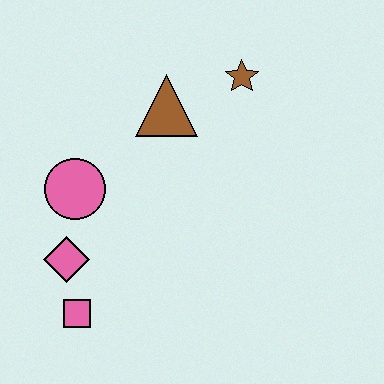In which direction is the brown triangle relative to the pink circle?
The brown triangle is to the right of the pink circle.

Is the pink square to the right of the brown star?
No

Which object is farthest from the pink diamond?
The brown star is farthest from the pink diamond.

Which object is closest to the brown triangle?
The brown star is closest to the brown triangle.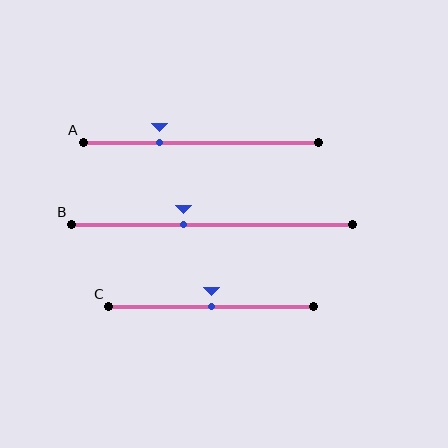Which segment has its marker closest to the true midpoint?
Segment C has its marker closest to the true midpoint.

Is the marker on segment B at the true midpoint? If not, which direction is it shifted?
No, the marker on segment B is shifted to the left by about 10% of the segment length.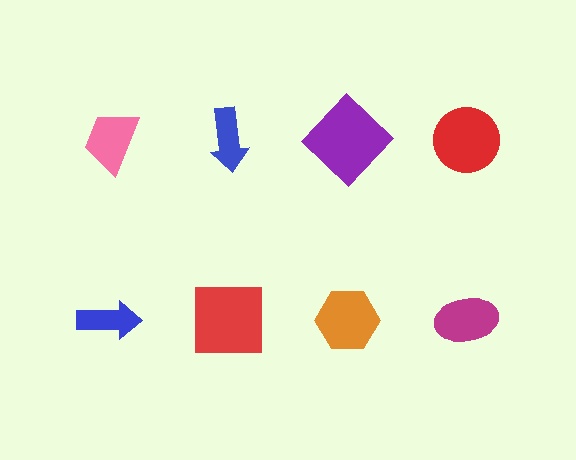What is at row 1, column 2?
A blue arrow.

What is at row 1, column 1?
A pink trapezoid.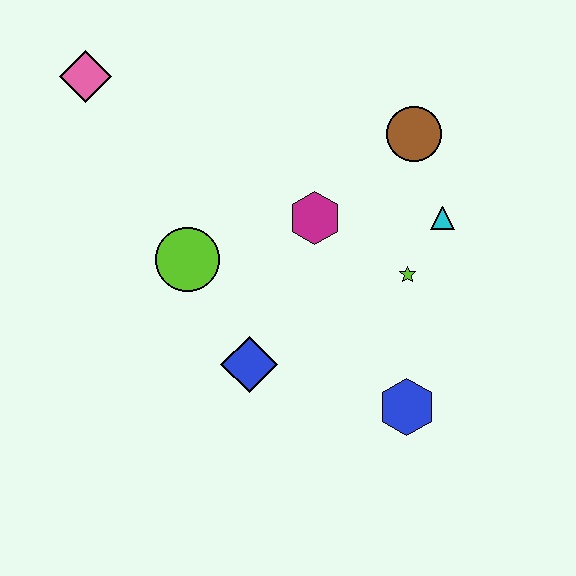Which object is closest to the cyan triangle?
The lime star is closest to the cyan triangle.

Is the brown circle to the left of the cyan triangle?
Yes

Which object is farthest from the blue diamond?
The pink diamond is farthest from the blue diamond.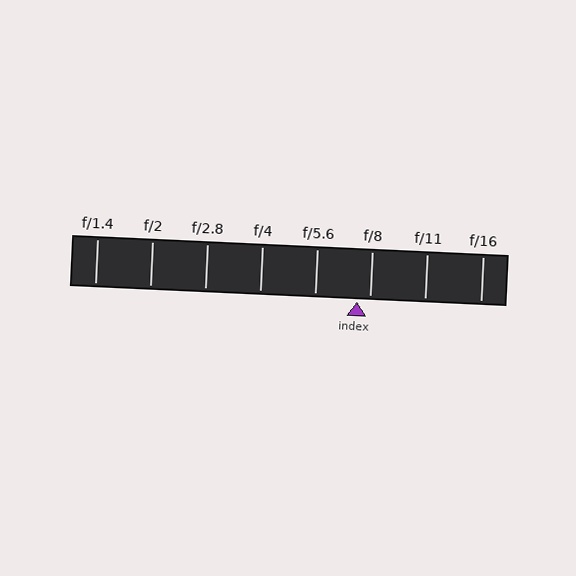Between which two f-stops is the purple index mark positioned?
The index mark is between f/5.6 and f/8.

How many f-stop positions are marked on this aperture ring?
There are 8 f-stop positions marked.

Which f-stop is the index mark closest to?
The index mark is closest to f/8.